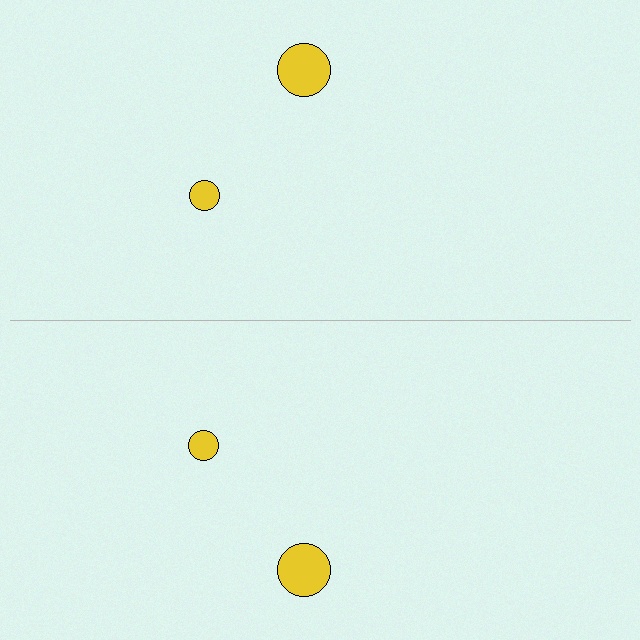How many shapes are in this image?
There are 4 shapes in this image.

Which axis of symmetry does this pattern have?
The pattern has a horizontal axis of symmetry running through the center of the image.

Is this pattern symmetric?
Yes, this pattern has bilateral (reflection) symmetry.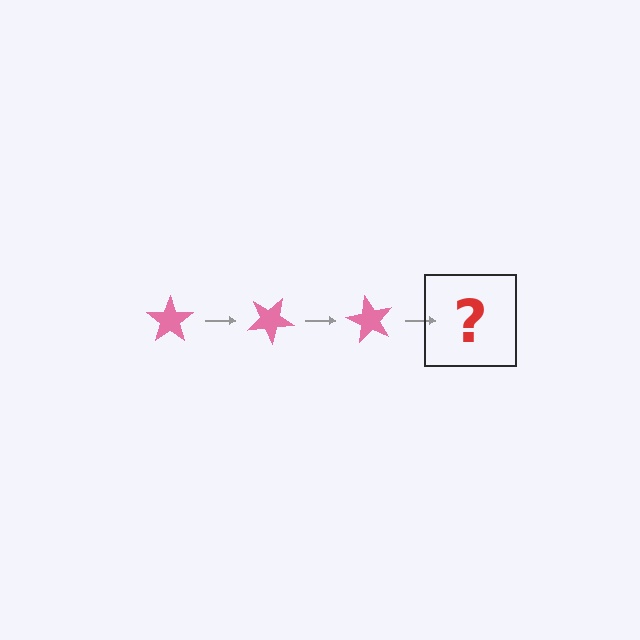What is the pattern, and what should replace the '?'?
The pattern is that the star rotates 30 degrees each step. The '?' should be a pink star rotated 90 degrees.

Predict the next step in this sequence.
The next step is a pink star rotated 90 degrees.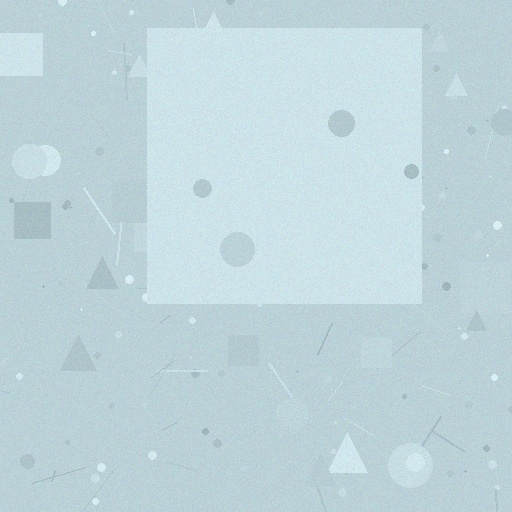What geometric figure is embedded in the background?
A square is embedded in the background.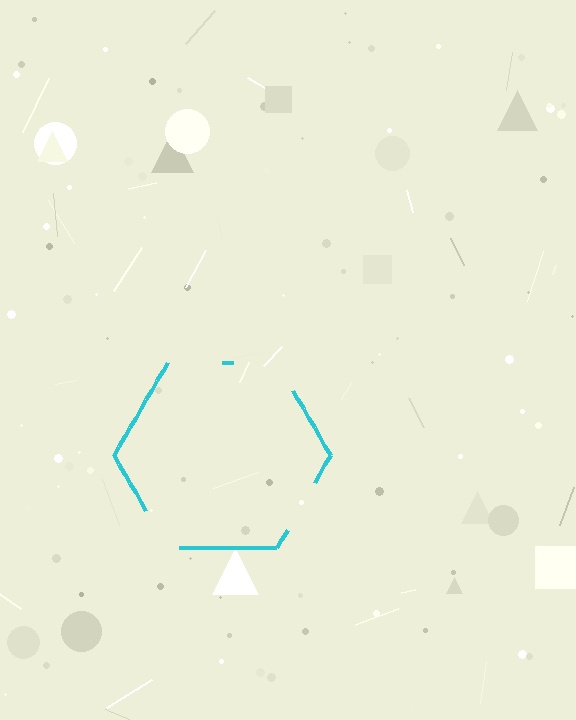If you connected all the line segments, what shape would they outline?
They would outline a hexagon.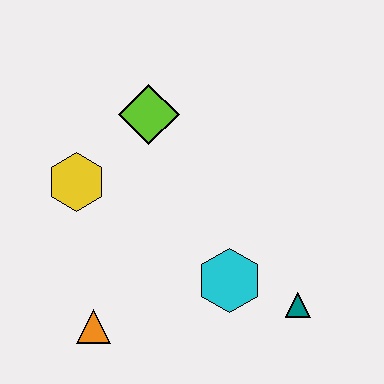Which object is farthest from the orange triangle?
The lime diamond is farthest from the orange triangle.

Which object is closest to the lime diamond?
The yellow hexagon is closest to the lime diamond.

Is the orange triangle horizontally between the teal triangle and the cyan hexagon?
No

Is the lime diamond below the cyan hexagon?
No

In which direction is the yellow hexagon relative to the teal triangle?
The yellow hexagon is to the left of the teal triangle.